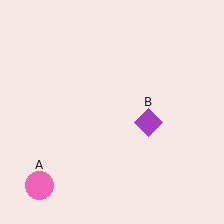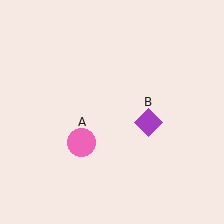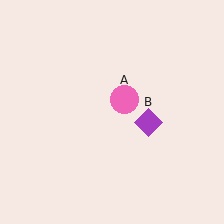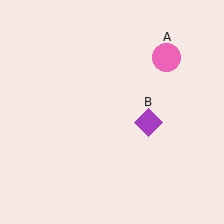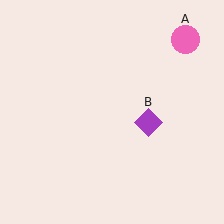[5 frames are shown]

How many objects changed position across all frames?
1 object changed position: pink circle (object A).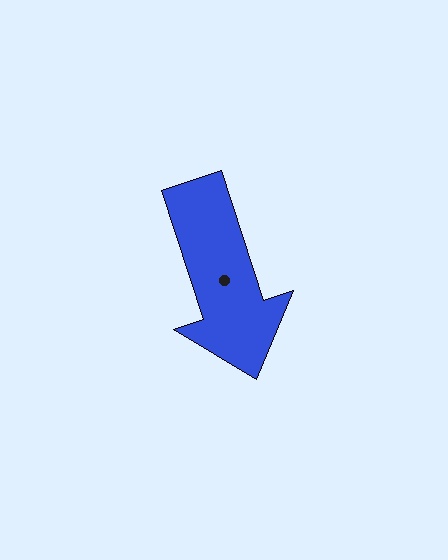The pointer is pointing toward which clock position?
Roughly 5 o'clock.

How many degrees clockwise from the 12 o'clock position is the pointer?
Approximately 162 degrees.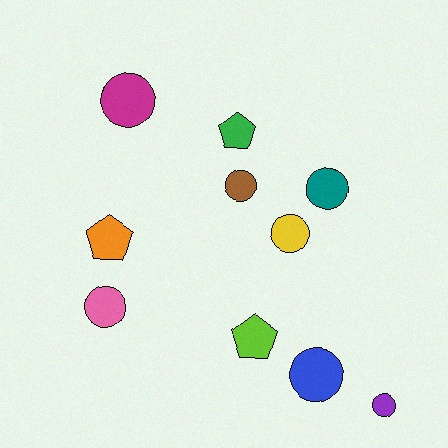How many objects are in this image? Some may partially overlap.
There are 10 objects.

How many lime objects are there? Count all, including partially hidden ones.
There is 1 lime object.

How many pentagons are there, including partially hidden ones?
There are 3 pentagons.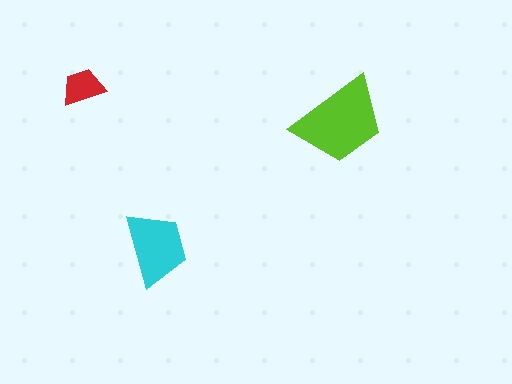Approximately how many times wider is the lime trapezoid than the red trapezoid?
About 2 times wider.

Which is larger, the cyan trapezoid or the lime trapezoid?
The lime one.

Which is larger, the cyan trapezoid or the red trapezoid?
The cyan one.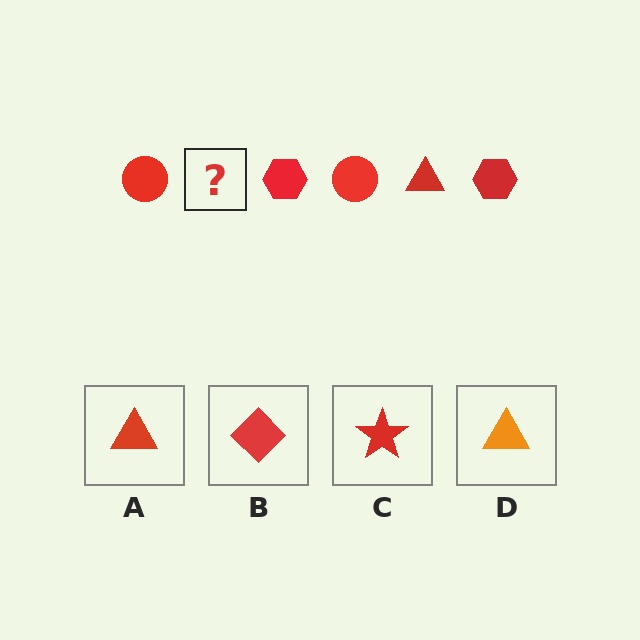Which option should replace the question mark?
Option A.